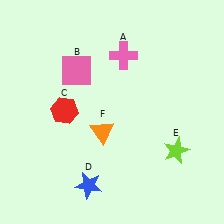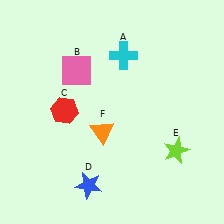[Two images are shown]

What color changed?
The cross (A) changed from pink in Image 1 to cyan in Image 2.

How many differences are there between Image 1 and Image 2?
There is 1 difference between the two images.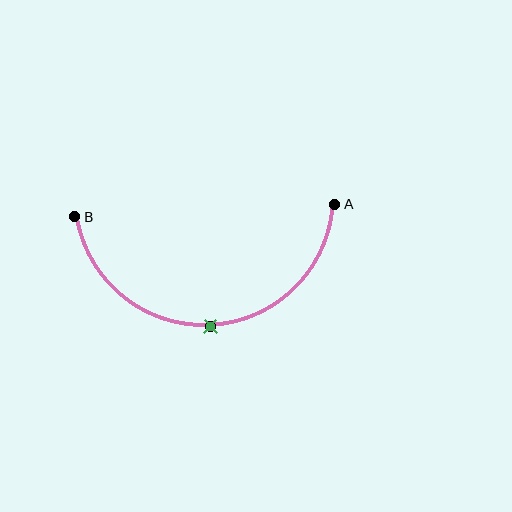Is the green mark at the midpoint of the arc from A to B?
Yes. The green mark lies on the arc at equal arc-length from both A and B — it is the arc midpoint.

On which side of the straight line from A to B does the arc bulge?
The arc bulges below the straight line connecting A and B.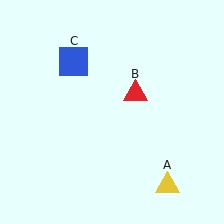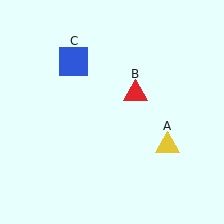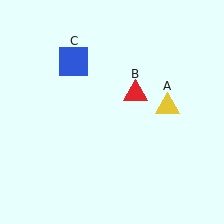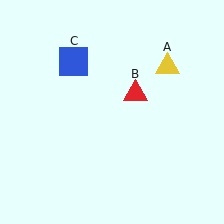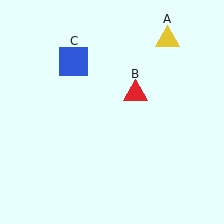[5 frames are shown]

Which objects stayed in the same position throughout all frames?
Red triangle (object B) and blue square (object C) remained stationary.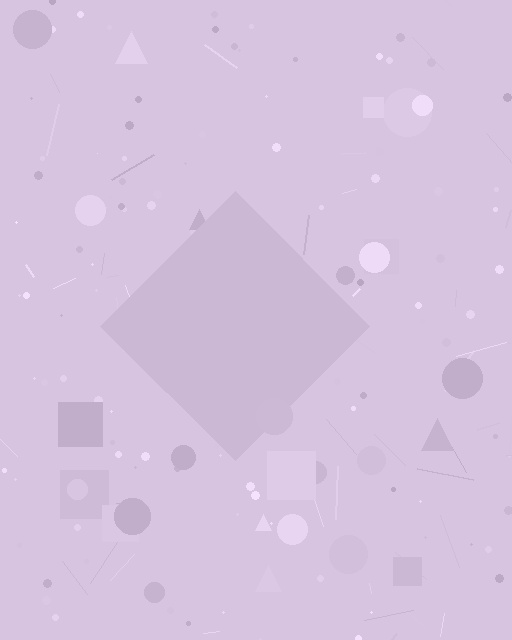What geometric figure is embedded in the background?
A diamond is embedded in the background.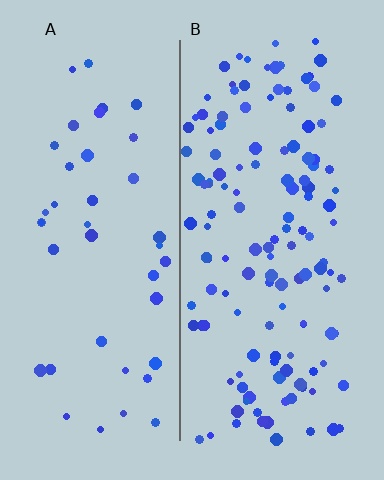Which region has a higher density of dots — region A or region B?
B (the right).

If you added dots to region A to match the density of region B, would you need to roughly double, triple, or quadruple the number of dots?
Approximately triple.